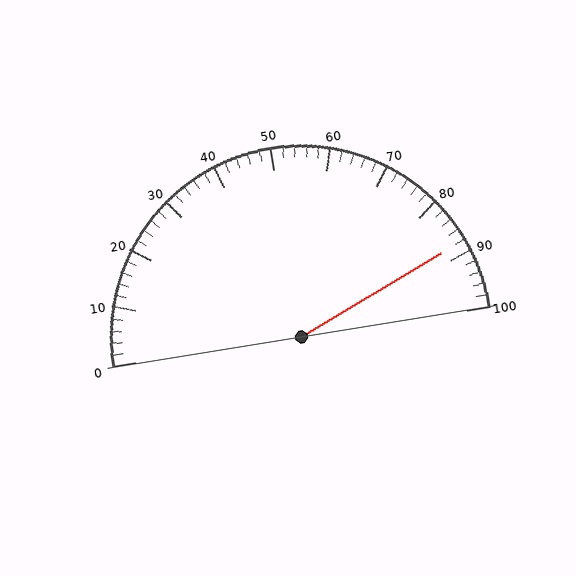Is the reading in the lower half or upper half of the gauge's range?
The reading is in the upper half of the range (0 to 100).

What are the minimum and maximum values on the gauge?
The gauge ranges from 0 to 100.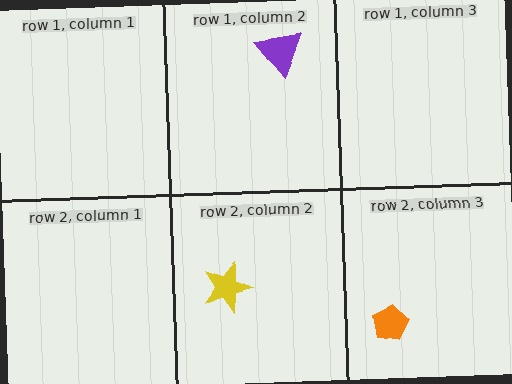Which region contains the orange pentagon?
The row 2, column 3 region.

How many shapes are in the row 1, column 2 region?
1.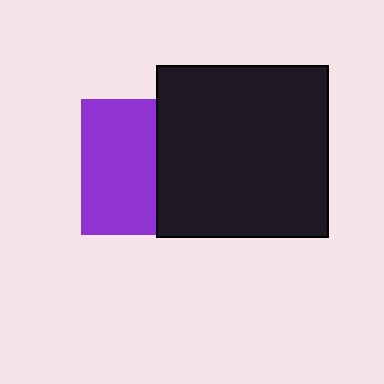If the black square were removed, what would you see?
You would see the complete purple square.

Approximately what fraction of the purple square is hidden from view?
Roughly 46% of the purple square is hidden behind the black square.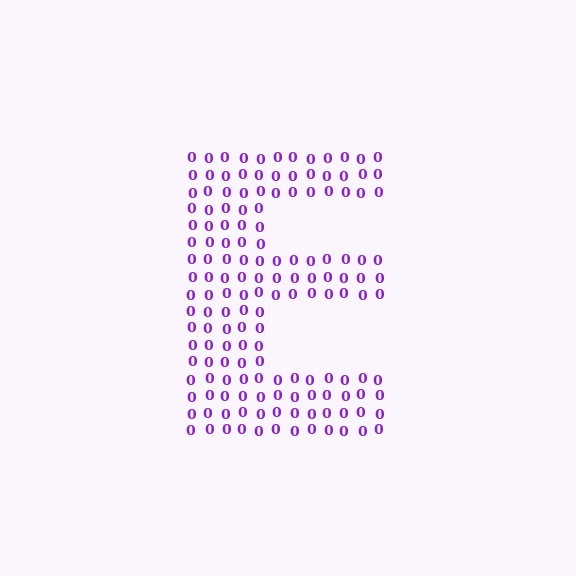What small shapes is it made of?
It is made of small digit 0's.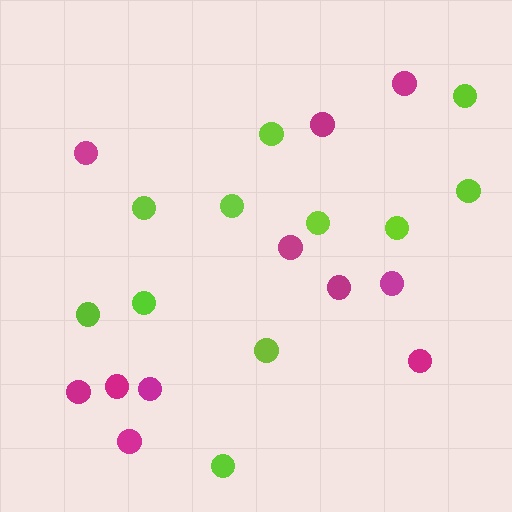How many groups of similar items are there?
There are 2 groups: one group of magenta circles (11) and one group of lime circles (11).